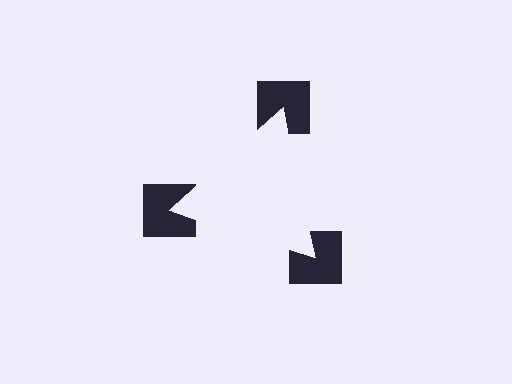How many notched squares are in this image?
There are 3 — one at each vertex of the illusory triangle.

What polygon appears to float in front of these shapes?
An illusory triangle — its edges are inferred from the aligned wedge cuts in the notched squares, not physically drawn.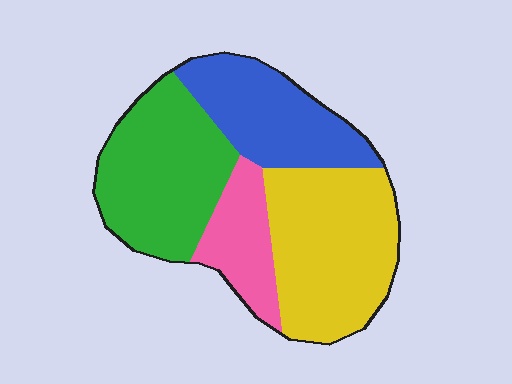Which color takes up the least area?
Pink, at roughly 15%.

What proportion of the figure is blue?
Blue takes up less than a quarter of the figure.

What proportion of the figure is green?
Green takes up about one third (1/3) of the figure.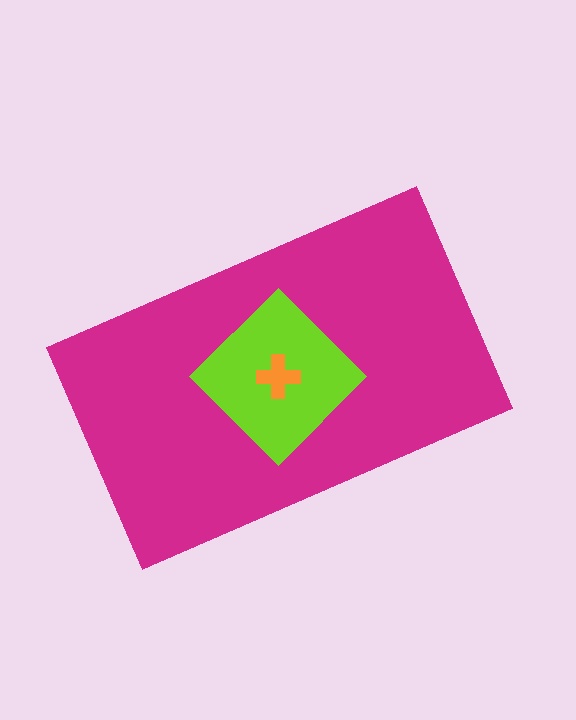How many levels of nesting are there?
3.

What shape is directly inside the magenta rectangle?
The lime diamond.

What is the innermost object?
The orange cross.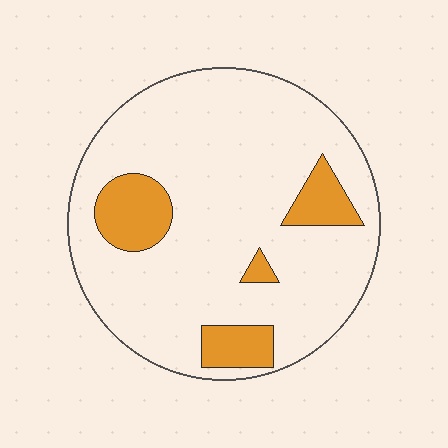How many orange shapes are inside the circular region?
4.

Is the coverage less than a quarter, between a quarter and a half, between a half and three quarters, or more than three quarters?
Less than a quarter.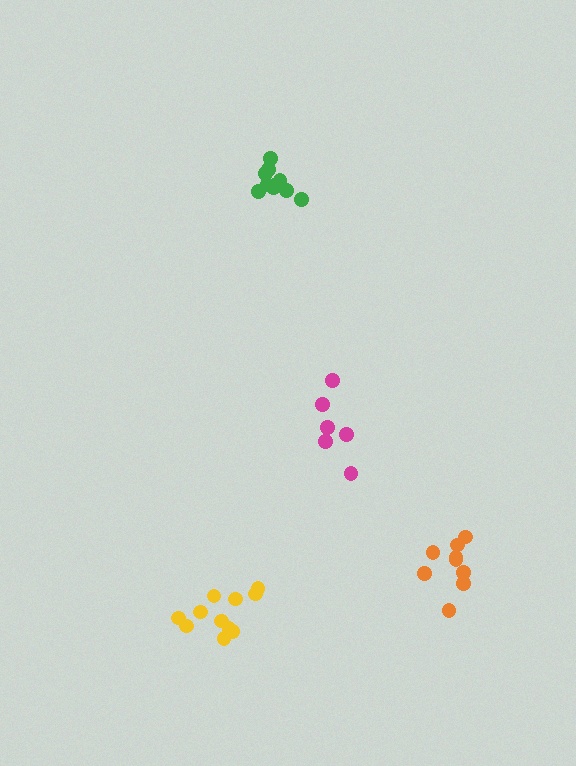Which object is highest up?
The green cluster is topmost.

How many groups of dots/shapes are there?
There are 4 groups.